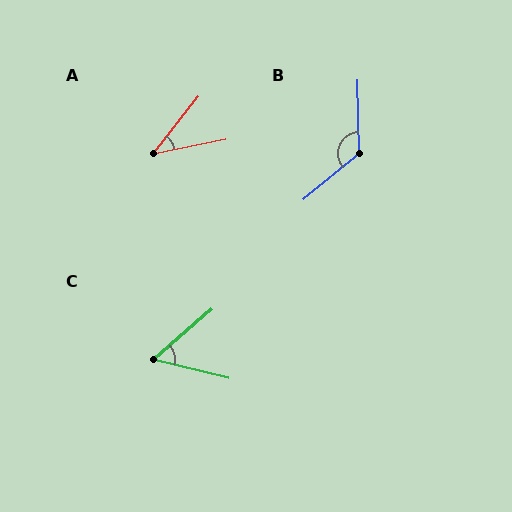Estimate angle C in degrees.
Approximately 55 degrees.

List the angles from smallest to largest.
A (40°), C (55°), B (128°).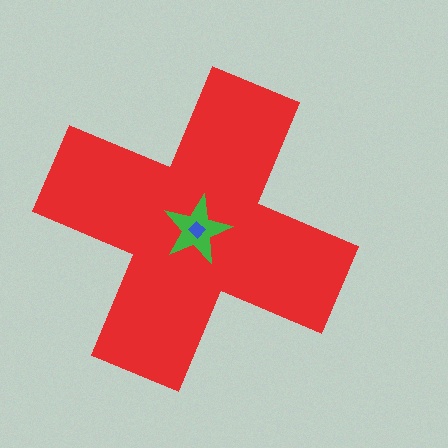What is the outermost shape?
The red cross.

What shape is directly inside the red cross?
The green star.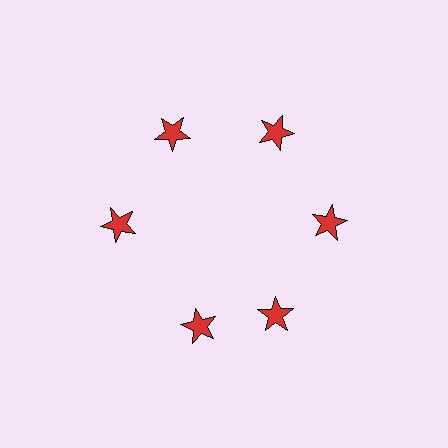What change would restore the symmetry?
The symmetry would be restored by rotating it back into even spacing with its neighbors so that all 6 stars sit at equal angles and equal distance from the center.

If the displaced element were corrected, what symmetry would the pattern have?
It would have 6-fold rotational symmetry — the pattern would map onto itself every 60 degrees.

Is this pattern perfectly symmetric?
No. The 6 red stars are arranged in a ring, but one element near the 7 o'clock position is rotated out of alignment along the ring, breaking the 6-fold rotational symmetry.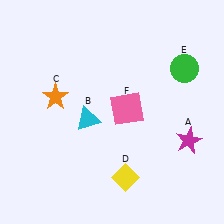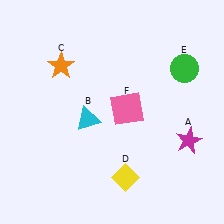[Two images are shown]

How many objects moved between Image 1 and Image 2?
1 object moved between the two images.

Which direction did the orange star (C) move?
The orange star (C) moved up.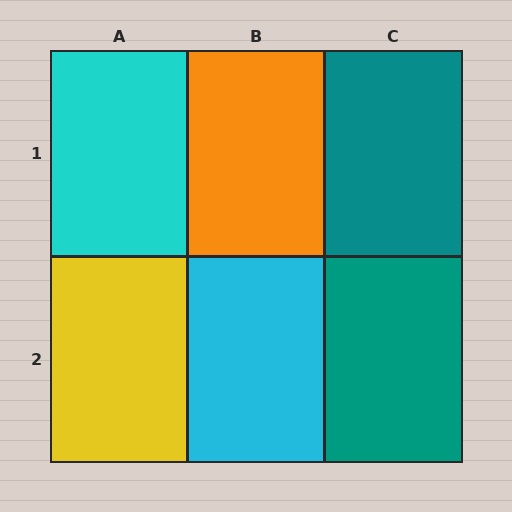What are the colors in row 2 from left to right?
Yellow, cyan, teal.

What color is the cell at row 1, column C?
Teal.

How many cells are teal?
2 cells are teal.